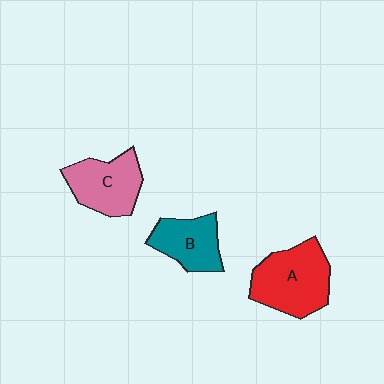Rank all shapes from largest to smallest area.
From largest to smallest: A (red), C (pink), B (teal).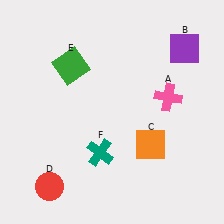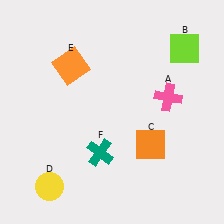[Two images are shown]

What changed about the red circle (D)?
In Image 1, D is red. In Image 2, it changed to yellow.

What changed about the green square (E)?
In Image 1, E is green. In Image 2, it changed to orange.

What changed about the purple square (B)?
In Image 1, B is purple. In Image 2, it changed to lime.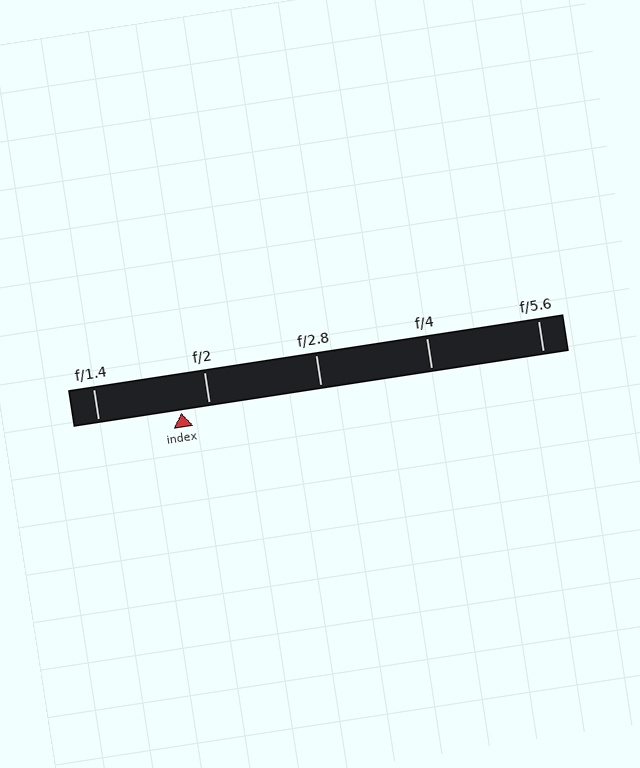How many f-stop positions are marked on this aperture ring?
There are 5 f-stop positions marked.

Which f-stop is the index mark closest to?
The index mark is closest to f/2.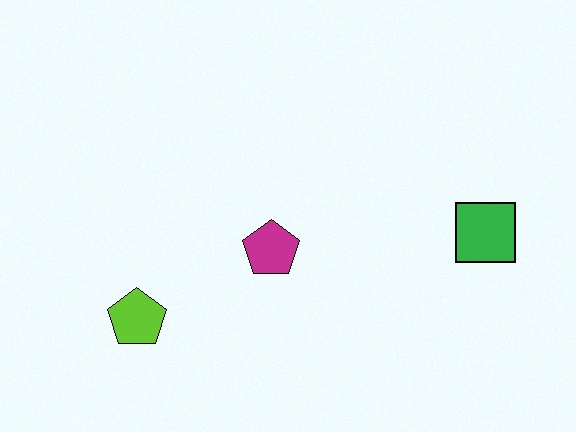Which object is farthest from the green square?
The lime pentagon is farthest from the green square.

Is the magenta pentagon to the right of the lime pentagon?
Yes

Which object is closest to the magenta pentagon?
The lime pentagon is closest to the magenta pentagon.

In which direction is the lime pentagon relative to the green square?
The lime pentagon is to the left of the green square.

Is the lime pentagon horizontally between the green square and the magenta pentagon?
No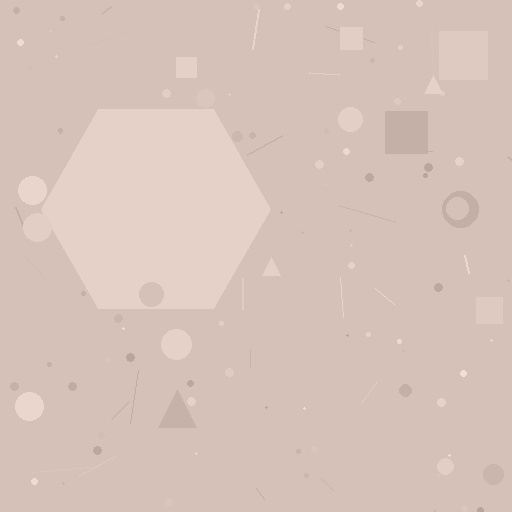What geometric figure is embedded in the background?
A hexagon is embedded in the background.